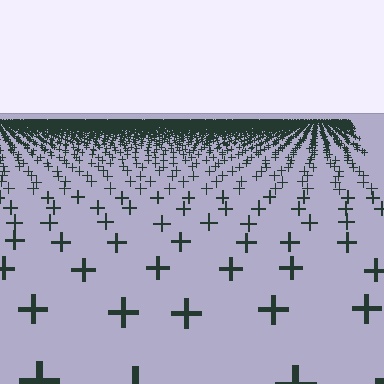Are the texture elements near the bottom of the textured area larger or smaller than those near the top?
Larger. Near the bottom, elements are closer to the viewer and appear at a bigger on-screen size.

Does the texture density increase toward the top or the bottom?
Density increases toward the top.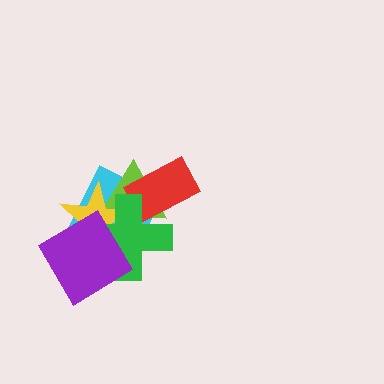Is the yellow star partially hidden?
Yes, it is partially covered by another shape.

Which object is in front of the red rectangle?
The green cross is in front of the red rectangle.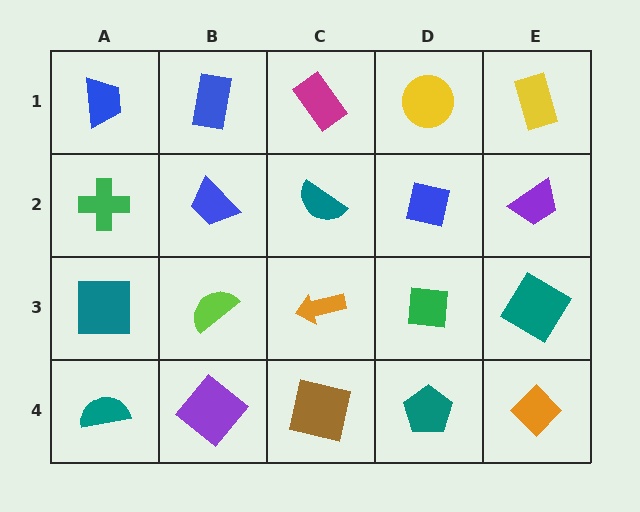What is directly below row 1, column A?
A green cross.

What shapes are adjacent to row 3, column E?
A purple trapezoid (row 2, column E), an orange diamond (row 4, column E), a green square (row 3, column D).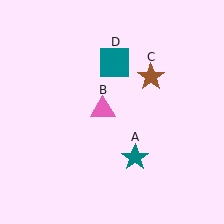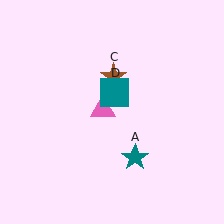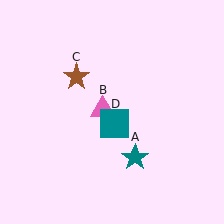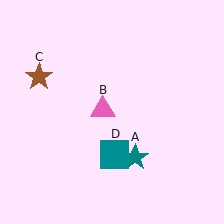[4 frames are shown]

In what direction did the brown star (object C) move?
The brown star (object C) moved left.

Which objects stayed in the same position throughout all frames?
Teal star (object A) and pink triangle (object B) remained stationary.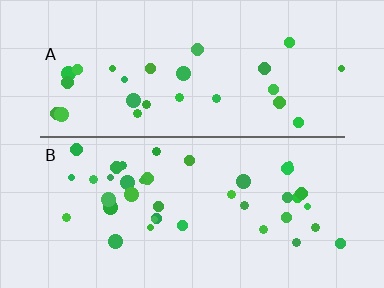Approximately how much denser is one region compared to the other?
Approximately 1.4× — region B over region A.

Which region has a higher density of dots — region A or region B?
B (the bottom).